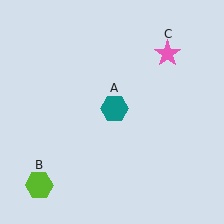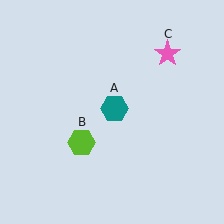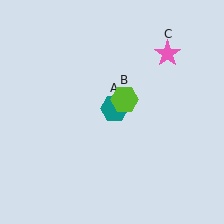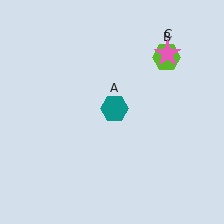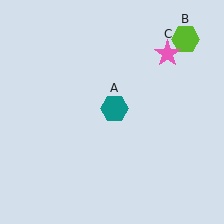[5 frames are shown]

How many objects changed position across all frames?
1 object changed position: lime hexagon (object B).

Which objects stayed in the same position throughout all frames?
Teal hexagon (object A) and pink star (object C) remained stationary.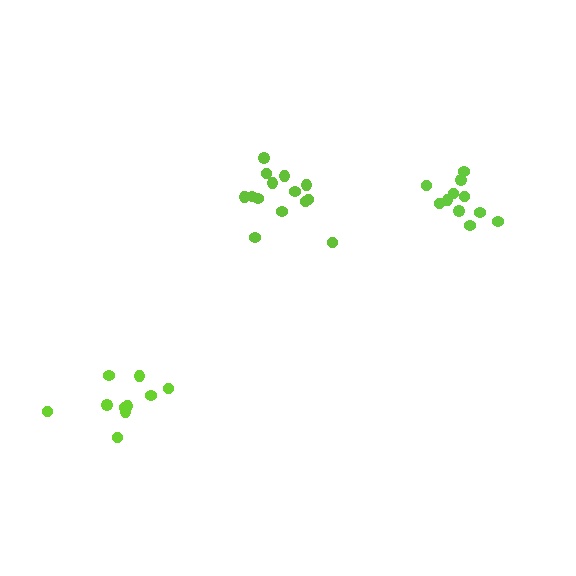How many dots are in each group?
Group 1: 14 dots, Group 2: 11 dots, Group 3: 10 dots (35 total).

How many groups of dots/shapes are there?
There are 3 groups.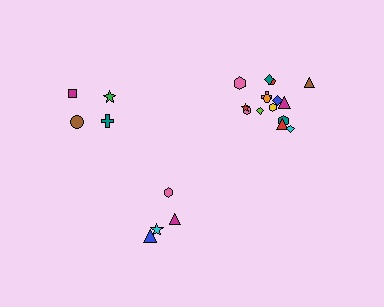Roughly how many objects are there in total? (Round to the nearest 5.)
Roughly 25 objects in total.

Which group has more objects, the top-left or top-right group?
The top-right group.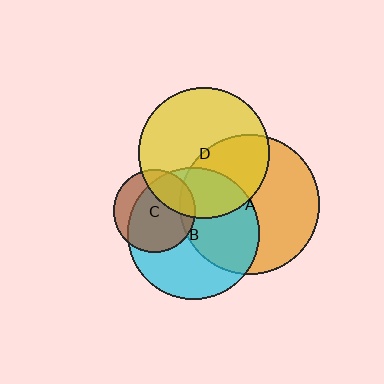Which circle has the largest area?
Circle A (orange).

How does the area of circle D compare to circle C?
Approximately 2.5 times.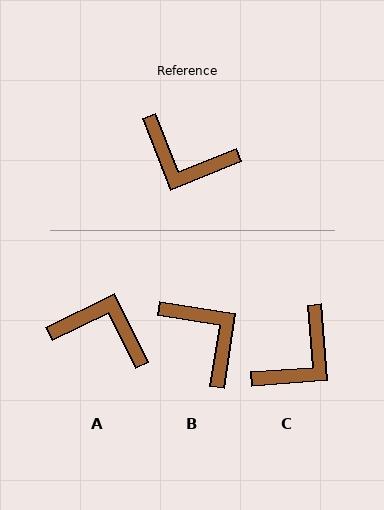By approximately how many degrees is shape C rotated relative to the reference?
Approximately 73 degrees counter-clockwise.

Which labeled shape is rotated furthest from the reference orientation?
A, about 175 degrees away.